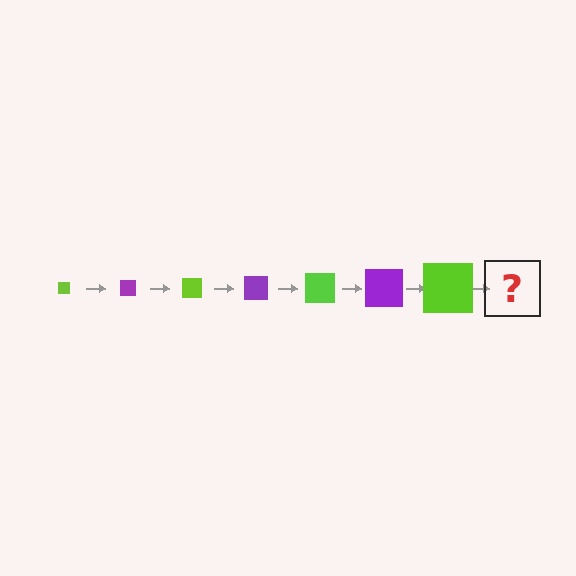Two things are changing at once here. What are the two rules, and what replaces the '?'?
The two rules are that the square grows larger each step and the color cycles through lime and purple. The '?' should be a purple square, larger than the previous one.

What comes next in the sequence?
The next element should be a purple square, larger than the previous one.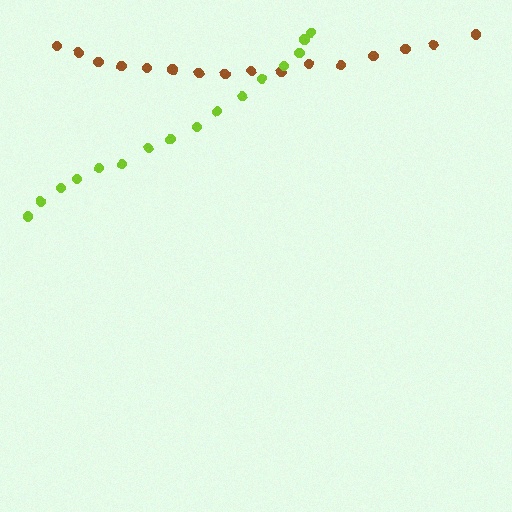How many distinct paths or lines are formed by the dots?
There are 2 distinct paths.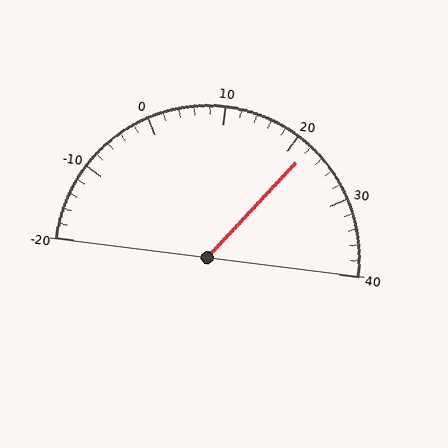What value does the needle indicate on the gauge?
The needle indicates approximately 22.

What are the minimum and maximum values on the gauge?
The gauge ranges from -20 to 40.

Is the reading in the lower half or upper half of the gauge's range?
The reading is in the upper half of the range (-20 to 40).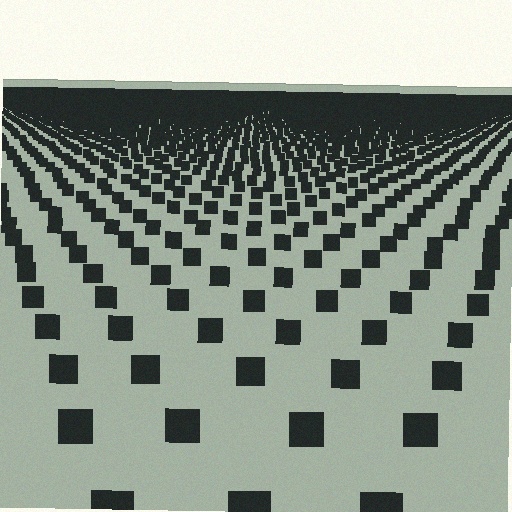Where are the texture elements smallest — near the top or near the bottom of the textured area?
Near the top.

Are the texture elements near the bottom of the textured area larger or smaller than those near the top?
Larger. Near the bottom, elements are closer to the viewer and appear at a bigger on-screen size.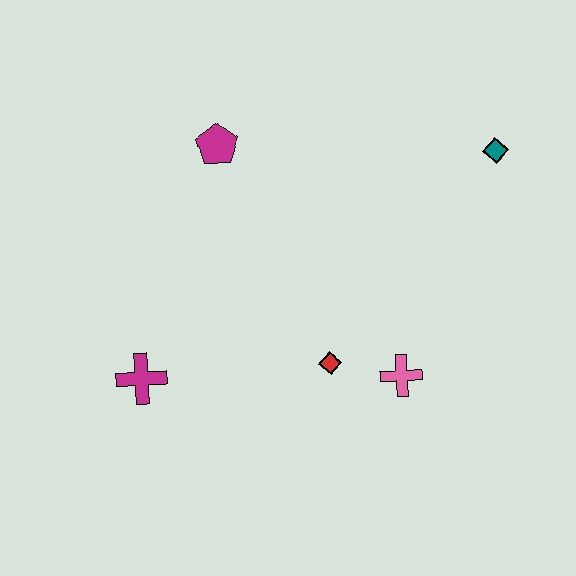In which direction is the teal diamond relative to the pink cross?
The teal diamond is above the pink cross.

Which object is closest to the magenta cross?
The red diamond is closest to the magenta cross.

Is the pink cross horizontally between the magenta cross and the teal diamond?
Yes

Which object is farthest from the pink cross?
The magenta pentagon is farthest from the pink cross.